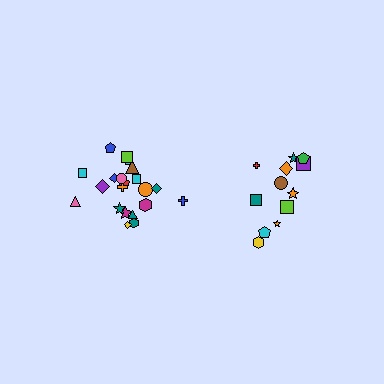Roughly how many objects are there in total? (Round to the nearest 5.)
Roughly 35 objects in total.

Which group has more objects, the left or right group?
The left group.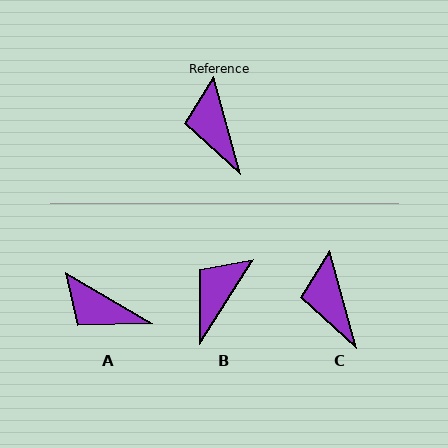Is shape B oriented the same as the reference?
No, it is off by about 48 degrees.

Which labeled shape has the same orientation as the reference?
C.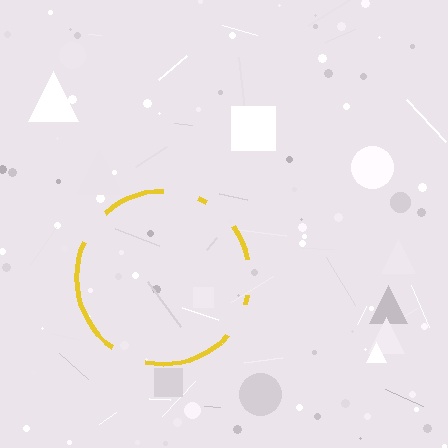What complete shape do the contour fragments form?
The contour fragments form a circle.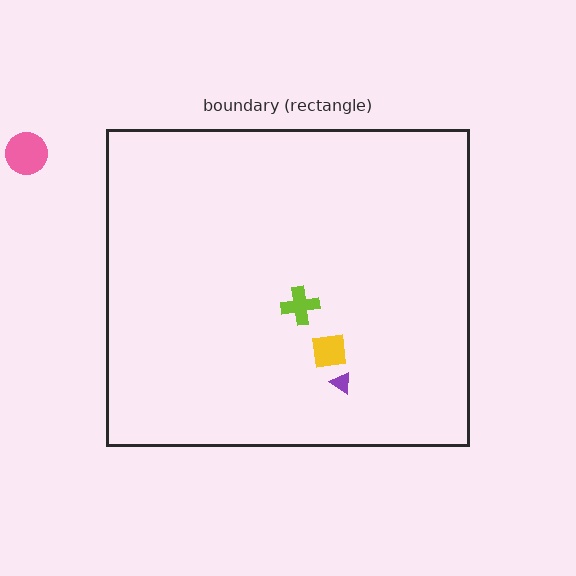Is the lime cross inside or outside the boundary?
Inside.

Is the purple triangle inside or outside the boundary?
Inside.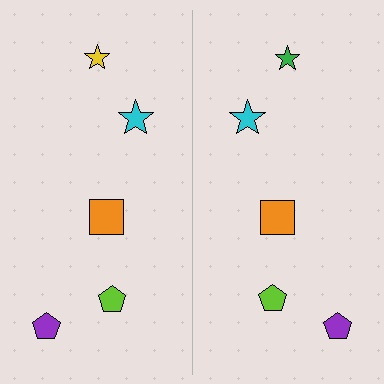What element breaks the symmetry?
The green star on the right side breaks the symmetry — its mirror counterpart is yellow.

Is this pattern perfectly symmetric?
No, the pattern is not perfectly symmetric. The green star on the right side breaks the symmetry — its mirror counterpart is yellow.